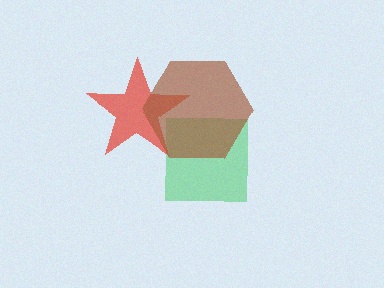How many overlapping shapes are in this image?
There are 3 overlapping shapes in the image.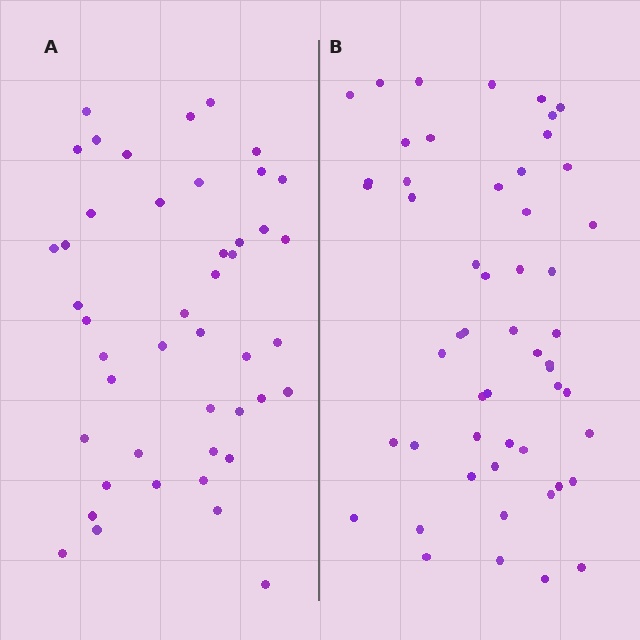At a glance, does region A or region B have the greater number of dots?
Region B (the right region) has more dots.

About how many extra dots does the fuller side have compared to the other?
Region B has roughly 8 or so more dots than region A.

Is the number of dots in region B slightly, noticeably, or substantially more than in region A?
Region B has only slightly more — the two regions are fairly close. The ratio is roughly 1.2 to 1.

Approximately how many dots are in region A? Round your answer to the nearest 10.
About 40 dots. (The exact count is 45, which rounds to 40.)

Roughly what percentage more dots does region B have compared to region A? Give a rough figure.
About 20% more.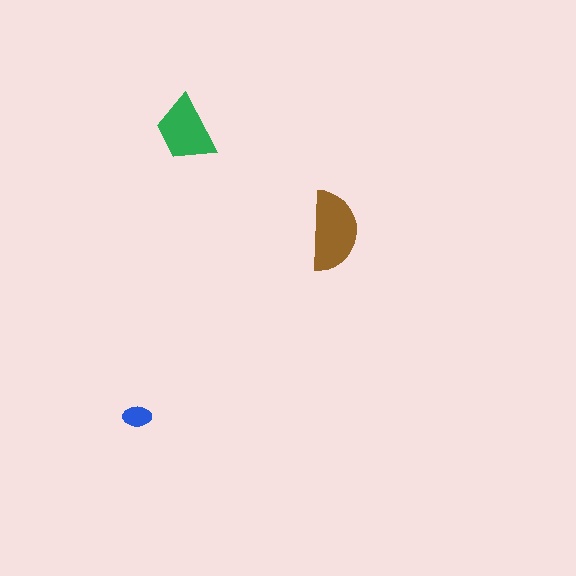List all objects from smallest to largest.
The blue ellipse, the green trapezoid, the brown semicircle.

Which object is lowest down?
The blue ellipse is bottommost.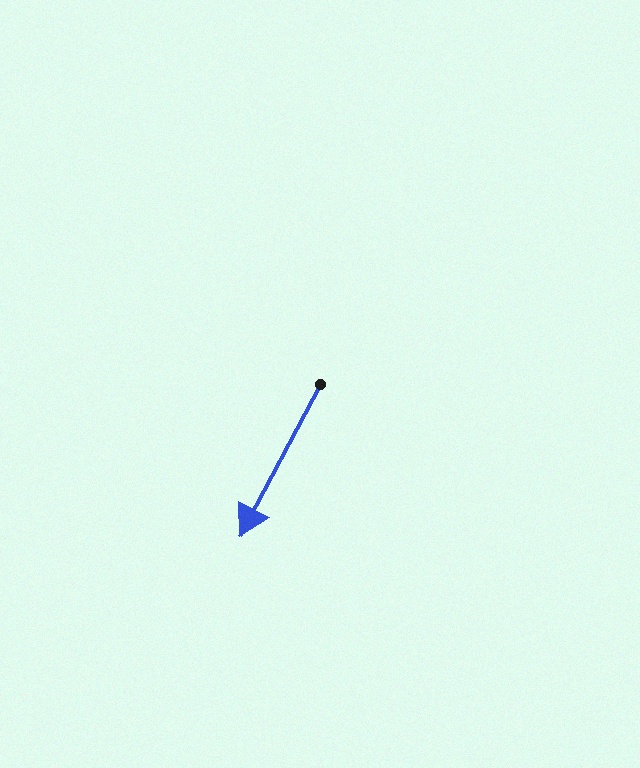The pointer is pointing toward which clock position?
Roughly 7 o'clock.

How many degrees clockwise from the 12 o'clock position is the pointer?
Approximately 208 degrees.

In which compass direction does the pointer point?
Southwest.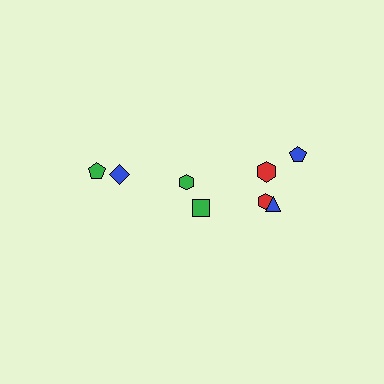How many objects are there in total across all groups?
There are 8 objects.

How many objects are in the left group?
There are 3 objects.